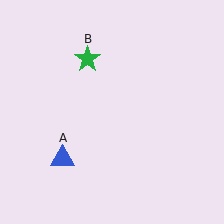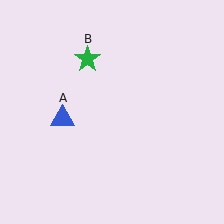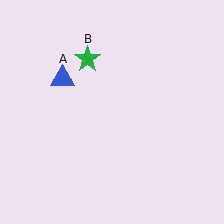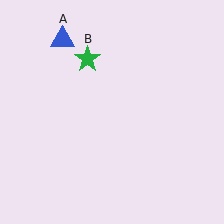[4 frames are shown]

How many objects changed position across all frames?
1 object changed position: blue triangle (object A).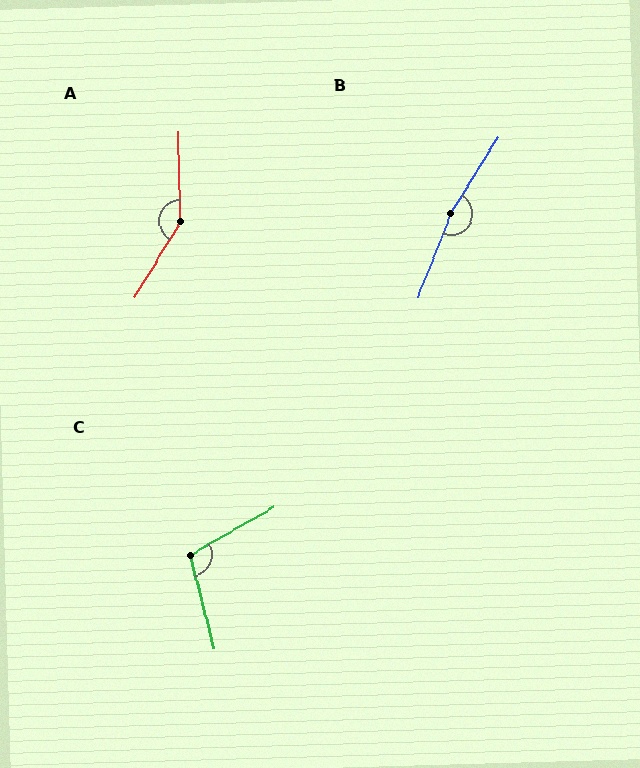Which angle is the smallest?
C, at approximately 105 degrees.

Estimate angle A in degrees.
Approximately 147 degrees.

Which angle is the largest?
B, at approximately 170 degrees.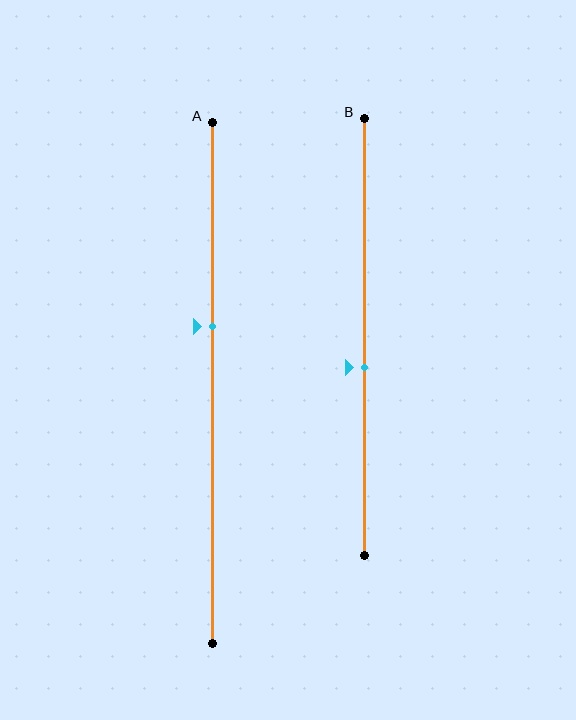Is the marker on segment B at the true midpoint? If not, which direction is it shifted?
No, the marker on segment B is shifted downward by about 7% of the segment length.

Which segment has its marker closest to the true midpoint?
Segment B has its marker closest to the true midpoint.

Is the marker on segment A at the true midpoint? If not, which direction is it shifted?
No, the marker on segment A is shifted upward by about 11% of the segment length.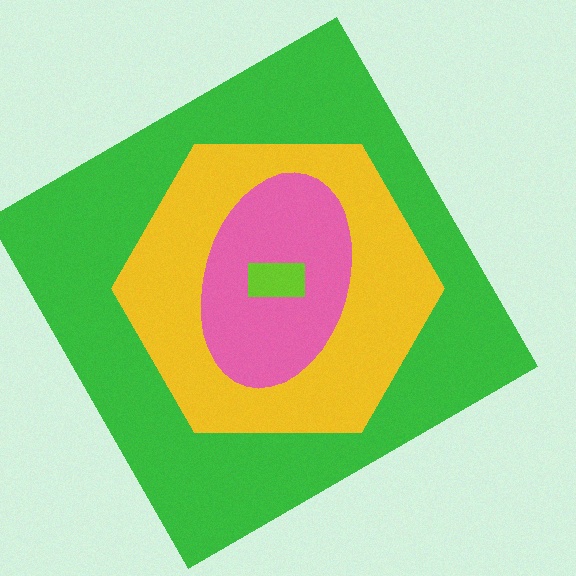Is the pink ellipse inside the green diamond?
Yes.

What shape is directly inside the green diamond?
The yellow hexagon.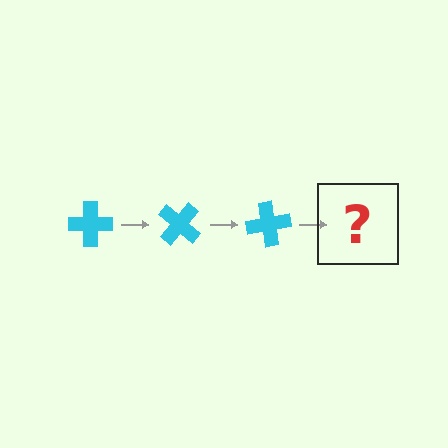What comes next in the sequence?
The next element should be a cyan cross rotated 120 degrees.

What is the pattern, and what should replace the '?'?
The pattern is that the cross rotates 40 degrees each step. The '?' should be a cyan cross rotated 120 degrees.